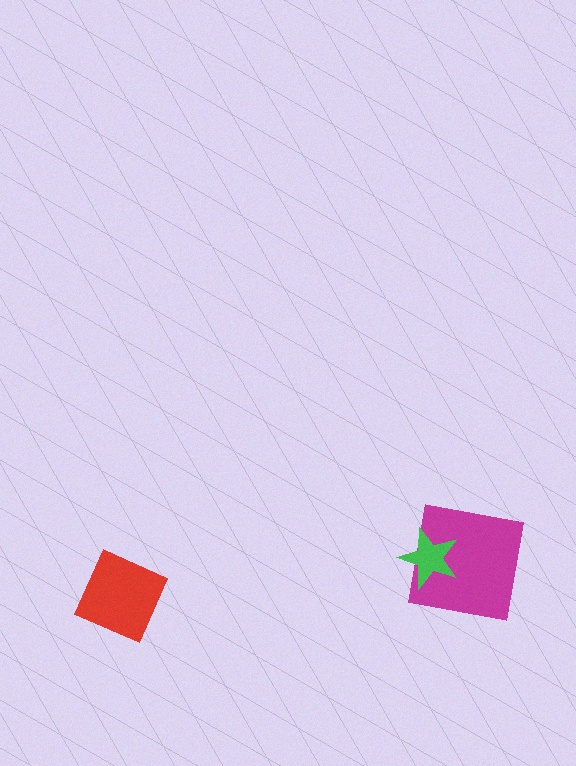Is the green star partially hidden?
No, no other shape covers it.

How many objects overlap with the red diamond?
0 objects overlap with the red diamond.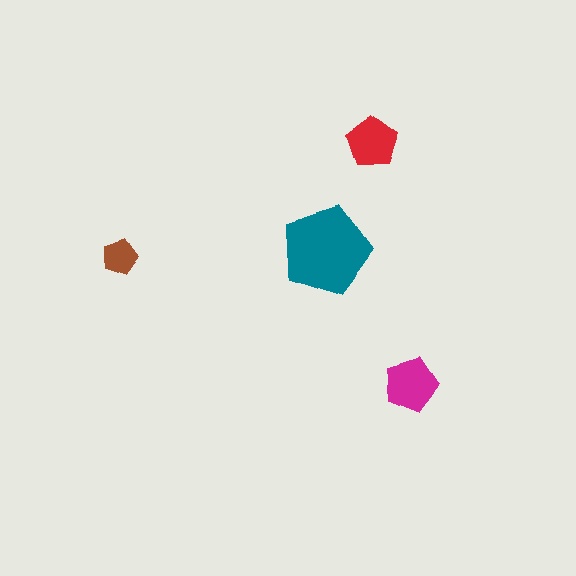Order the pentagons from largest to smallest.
the teal one, the magenta one, the red one, the brown one.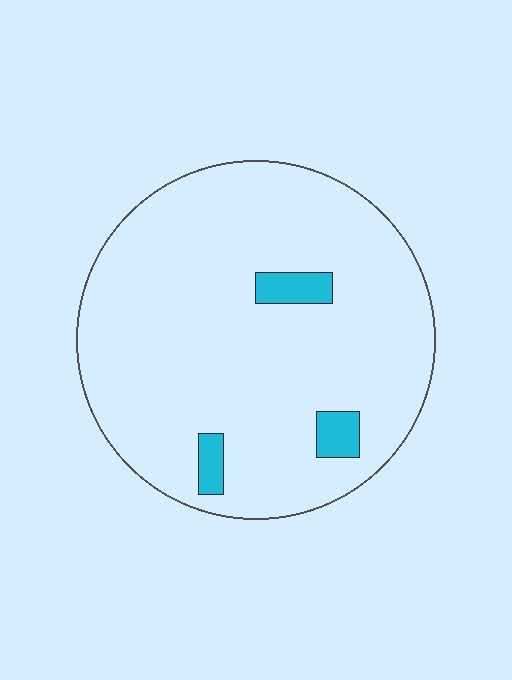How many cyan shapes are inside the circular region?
3.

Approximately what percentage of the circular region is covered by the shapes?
Approximately 5%.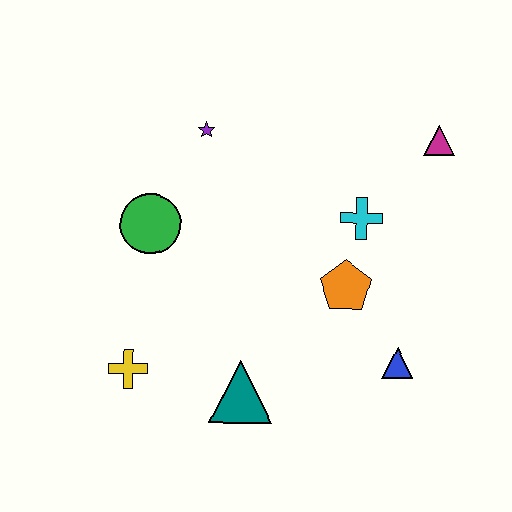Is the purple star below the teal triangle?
No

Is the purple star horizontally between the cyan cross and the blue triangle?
No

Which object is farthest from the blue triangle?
The purple star is farthest from the blue triangle.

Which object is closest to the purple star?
The green circle is closest to the purple star.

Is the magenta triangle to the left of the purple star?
No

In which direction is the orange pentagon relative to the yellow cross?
The orange pentagon is to the right of the yellow cross.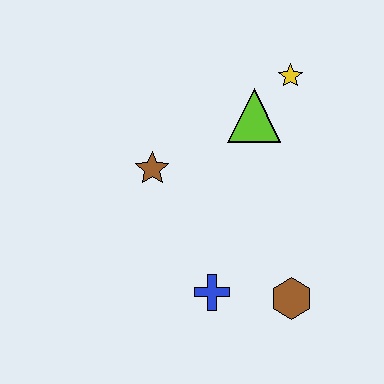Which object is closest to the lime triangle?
The yellow star is closest to the lime triangle.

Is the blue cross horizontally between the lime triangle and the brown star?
Yes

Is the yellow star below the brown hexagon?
No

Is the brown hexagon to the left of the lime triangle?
No